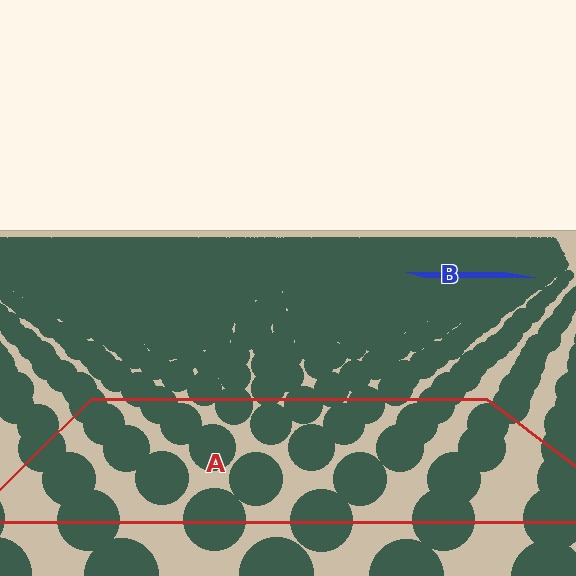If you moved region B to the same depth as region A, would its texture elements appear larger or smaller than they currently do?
They would appear larger. At a closer depth, the same texture elements are projected at a bigger on-screen size.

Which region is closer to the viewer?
Region A is closer. The texture elements there are larger and more spread out.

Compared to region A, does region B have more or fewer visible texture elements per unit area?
Region B has more texture elements per unit area — they are packed more densely because it is farther away.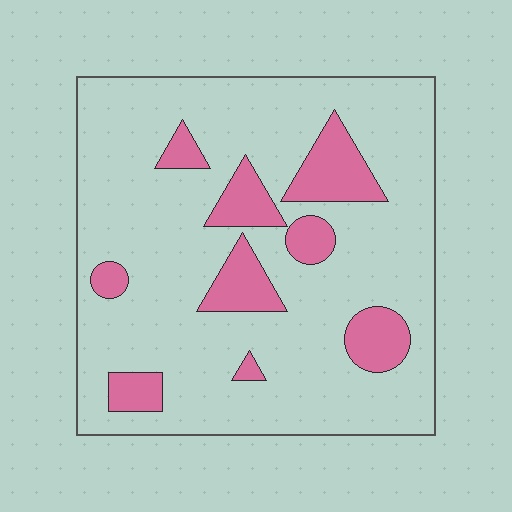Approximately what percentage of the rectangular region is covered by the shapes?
Approximately 20%.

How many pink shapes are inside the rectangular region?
9.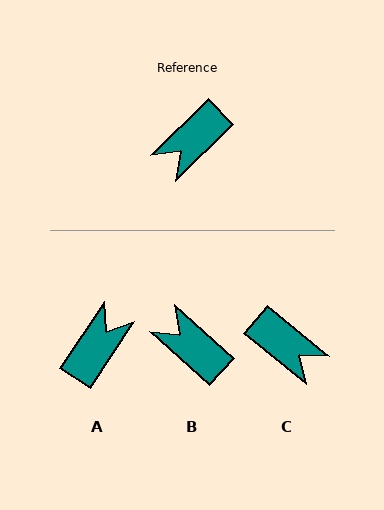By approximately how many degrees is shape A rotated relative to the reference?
Approximately 168 degrees clockwise.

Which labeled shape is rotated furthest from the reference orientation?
A, about 168 degrees away.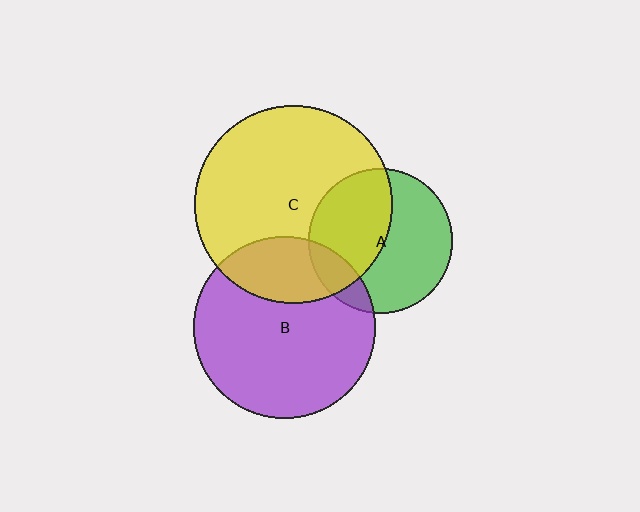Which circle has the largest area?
Circle C (yellow).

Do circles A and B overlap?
Yes.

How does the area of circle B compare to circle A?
Approximately 1.6 times.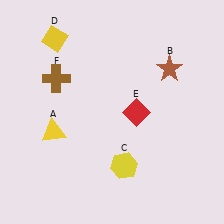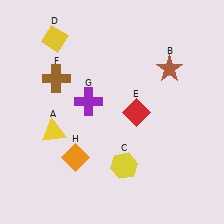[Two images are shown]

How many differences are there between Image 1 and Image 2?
There are 2 differences between the two images.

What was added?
A purple cross (G), an orange diamond (H) were added in Image 2.